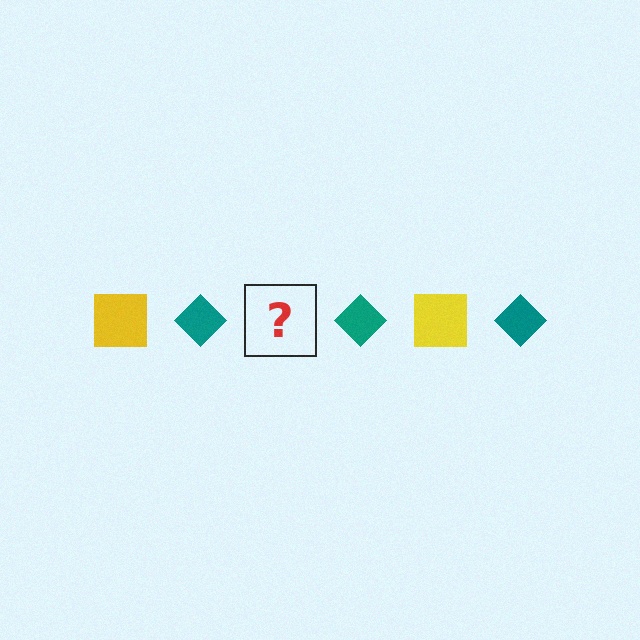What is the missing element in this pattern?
The missing element is a yellow square.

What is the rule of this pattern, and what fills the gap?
The rule is that the pattern alternates between yellow square and teal diamond. The gap should be filled with a yellow square.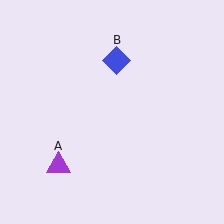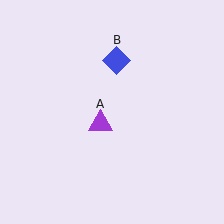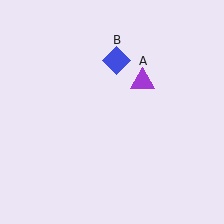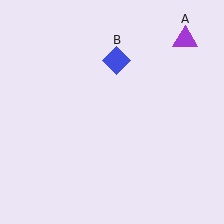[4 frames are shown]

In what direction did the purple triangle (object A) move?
The purple triangle (object A) moved up and to the right.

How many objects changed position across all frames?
1 object changed position: purple triangle (object A).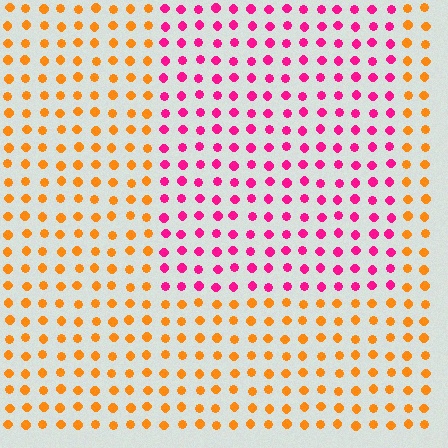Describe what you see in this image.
The image is filled with small orange elements in a uniform arrangement. A rectangle-shaped region is visible where the elements are tinted to a slightly different hue, forming a subtle color boundary.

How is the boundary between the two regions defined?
The boundary is defined purely by a slight shift in hue (about 64 degrees). Spacing, size, and orientation are identical on both sides.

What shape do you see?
I see a rectangle.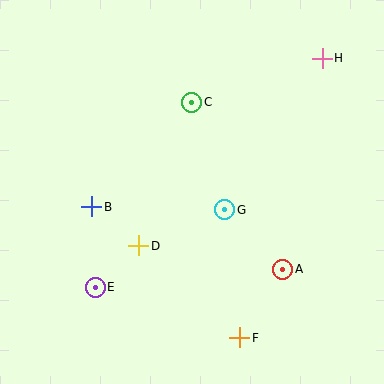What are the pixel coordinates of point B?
Point B is at (92, 207).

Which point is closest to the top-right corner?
Point H is closest to the top-right corner.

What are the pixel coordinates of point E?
Point E is at (95, 288).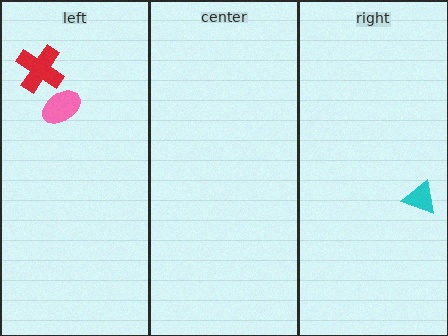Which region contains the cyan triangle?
The right region.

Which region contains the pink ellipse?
The left region.